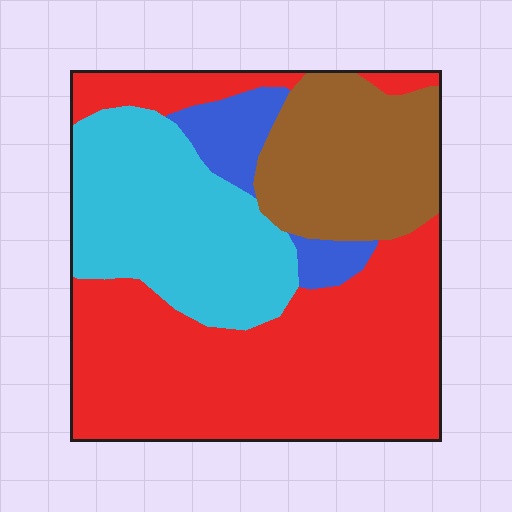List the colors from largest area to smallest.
From largest to smallest: red, cyan, brown, blue.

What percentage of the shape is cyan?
Cyan takes up about one quarter (1/4) of the shape.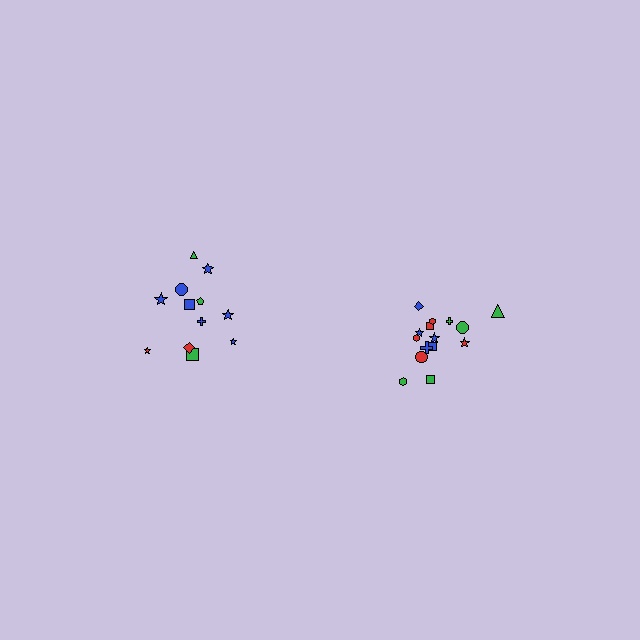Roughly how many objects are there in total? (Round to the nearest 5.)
Roughly 25 objects in total.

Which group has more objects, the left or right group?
The right group.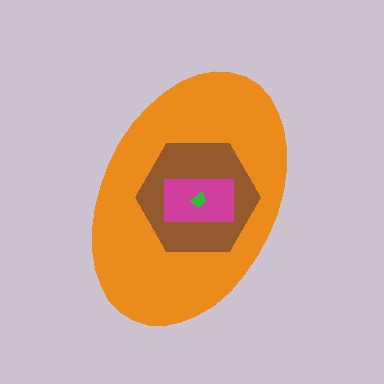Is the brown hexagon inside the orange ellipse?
Yes.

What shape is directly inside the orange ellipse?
The brown hexagon.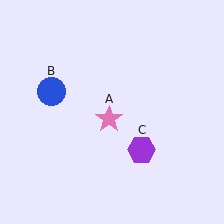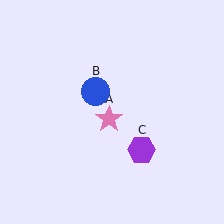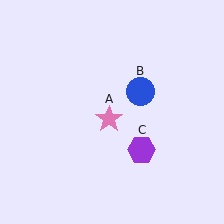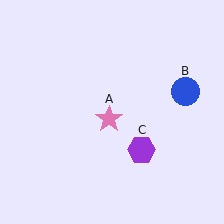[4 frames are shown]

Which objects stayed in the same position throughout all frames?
Pink star (object A) and purple hexagon (object C) remained stationary.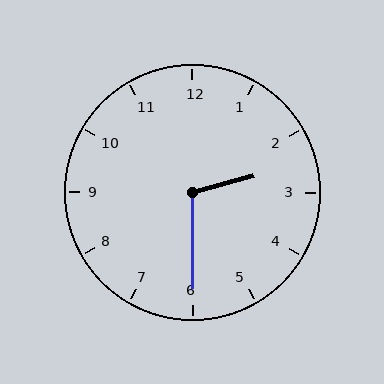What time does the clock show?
2:30.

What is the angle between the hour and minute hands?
Approximately 105 degrees.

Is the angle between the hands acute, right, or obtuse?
It is obtuse.